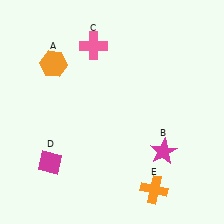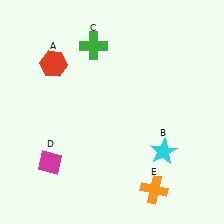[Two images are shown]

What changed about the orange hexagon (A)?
In Image 1, A is orange. In Image 2, it changed to red.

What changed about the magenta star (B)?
In Image 1, B is magenta. In Image 2, it changed to cyan.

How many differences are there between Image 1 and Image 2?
There are 3 differences between the two images.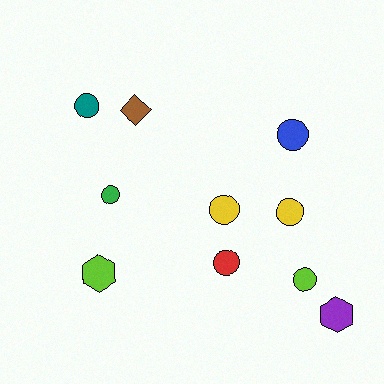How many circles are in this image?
There are 7 circles.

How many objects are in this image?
There are 10 objects.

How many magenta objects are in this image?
There are no magenta objects.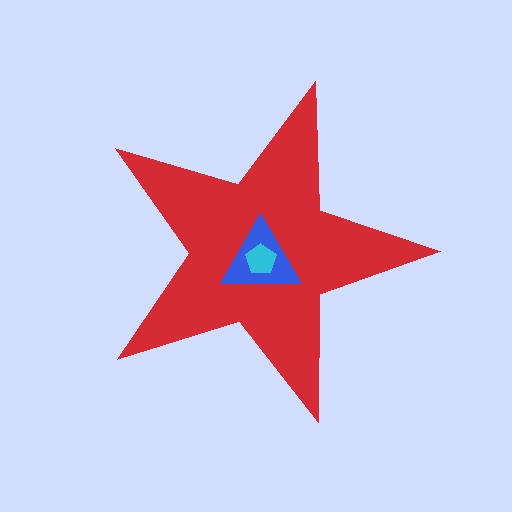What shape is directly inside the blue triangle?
The cyan pentagon.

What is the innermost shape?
The cyan pentagon.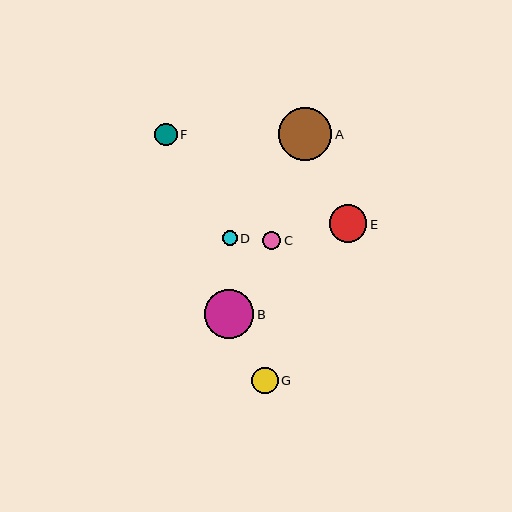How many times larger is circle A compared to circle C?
Circle A is approximately 3.0 times the size of circle C.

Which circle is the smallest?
Circle D is the smallest with a size of approximately 15 pixels.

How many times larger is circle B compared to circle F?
Circle B is approximately 2.2 times the size of circle F.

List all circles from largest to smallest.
From largest to smallest: A, B, E, G, F, C, D.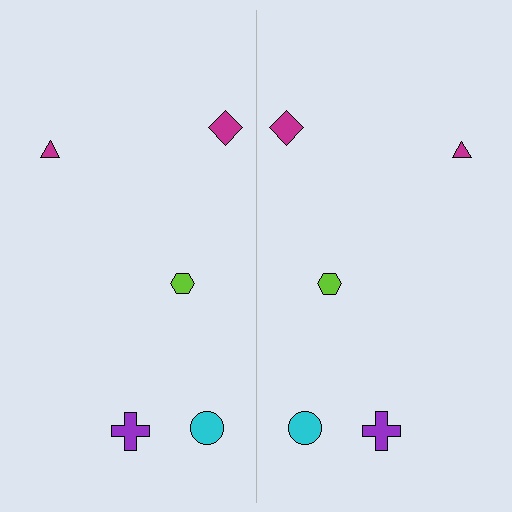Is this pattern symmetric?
Yes, this pattern has bilateral (reflection) symmetry.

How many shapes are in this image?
There are 10 shapes in this image.